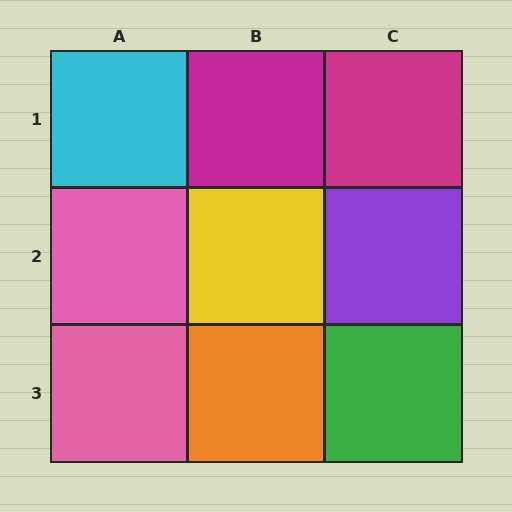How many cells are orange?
1 cell is orange.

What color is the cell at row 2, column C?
Purple.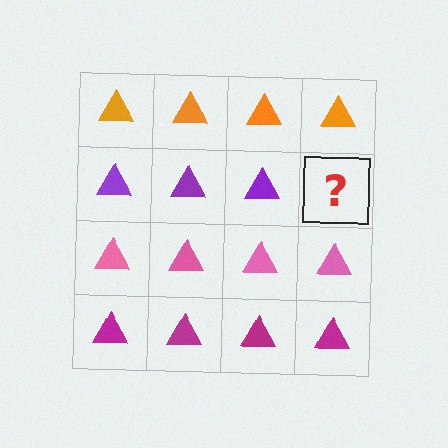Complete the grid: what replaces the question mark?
The question mark should be replaced with a purple triangle.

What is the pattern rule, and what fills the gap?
The rule is that each row has a consistent color. The gap should be filled with a purple triangle.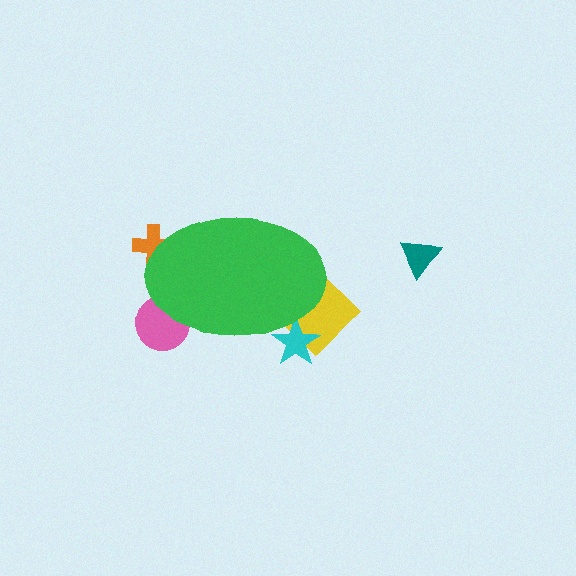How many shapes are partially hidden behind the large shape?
4 shapes are partially hidden.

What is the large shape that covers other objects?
A green ellipse.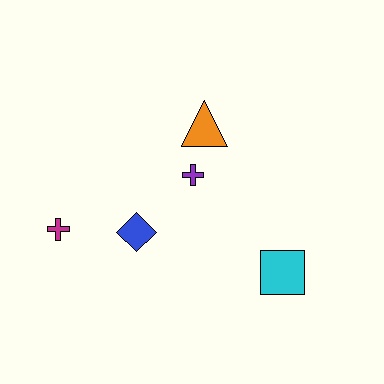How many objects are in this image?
There are 5 objects.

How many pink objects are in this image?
There are no pink objects.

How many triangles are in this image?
There is 1 triangle.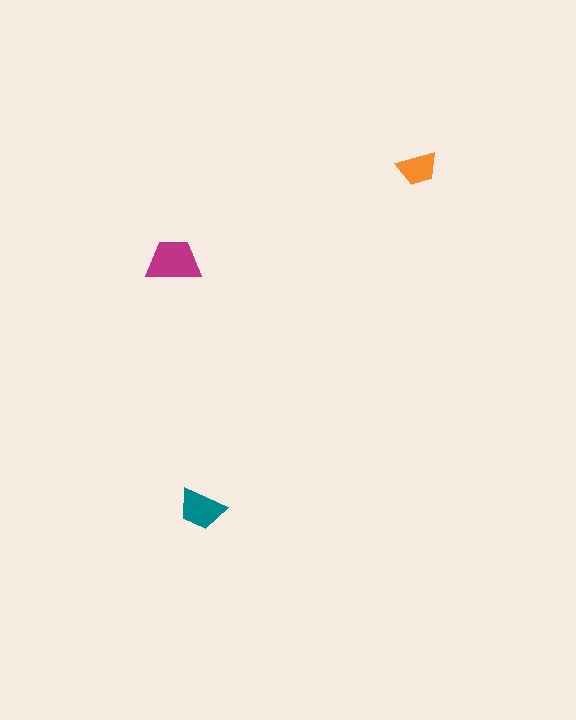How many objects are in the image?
There are 3 objects in the image.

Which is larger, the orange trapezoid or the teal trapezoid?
The teal one.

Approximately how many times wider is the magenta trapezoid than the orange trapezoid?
About 1.5 times wider.